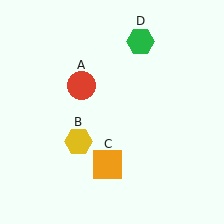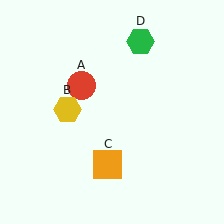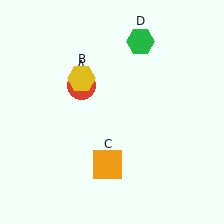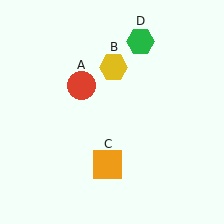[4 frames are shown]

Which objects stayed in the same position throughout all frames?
Red circle (object A) and orange square (object C) and green hexagon (object D) remained stationary.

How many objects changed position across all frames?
1 object changed position: yellow hexagon (object B).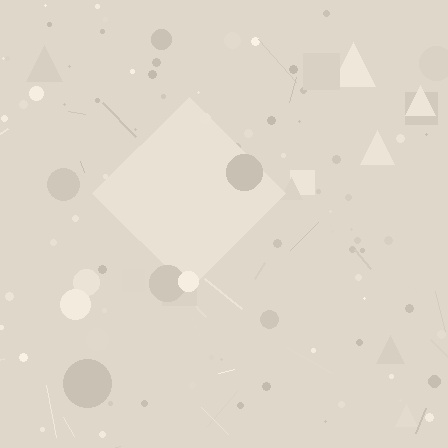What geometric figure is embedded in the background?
A diamond is embedded in the background.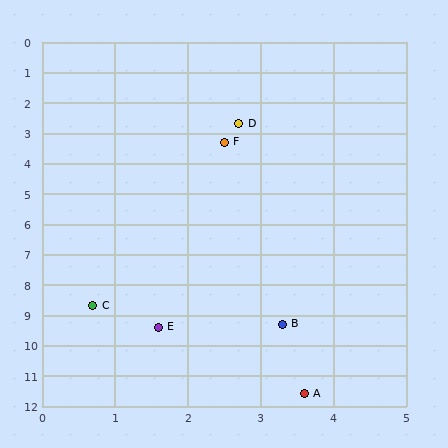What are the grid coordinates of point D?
Point D is at approximately (2.7, 2.7).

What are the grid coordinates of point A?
Point A is at approximately (3.6, 11.6).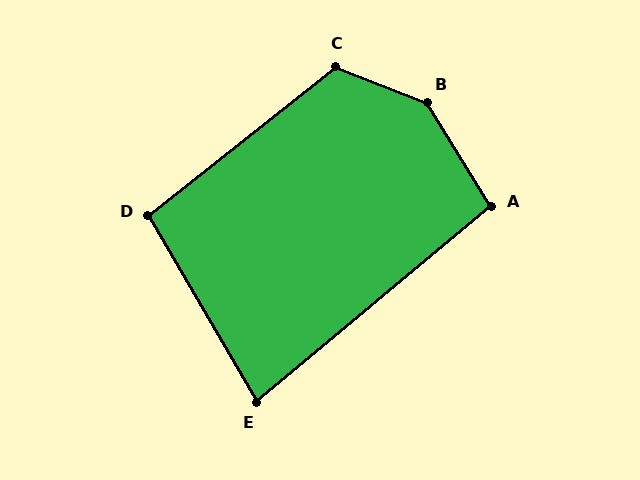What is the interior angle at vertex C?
Approximately 120 degrees (obtuse).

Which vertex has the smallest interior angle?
E, at approximately 80 degrees.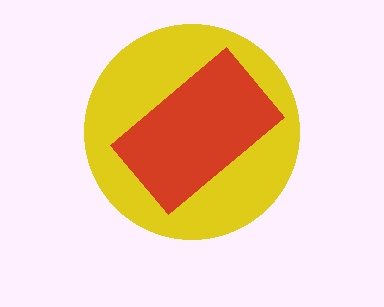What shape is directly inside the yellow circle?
The red rectangle.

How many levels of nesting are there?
2.